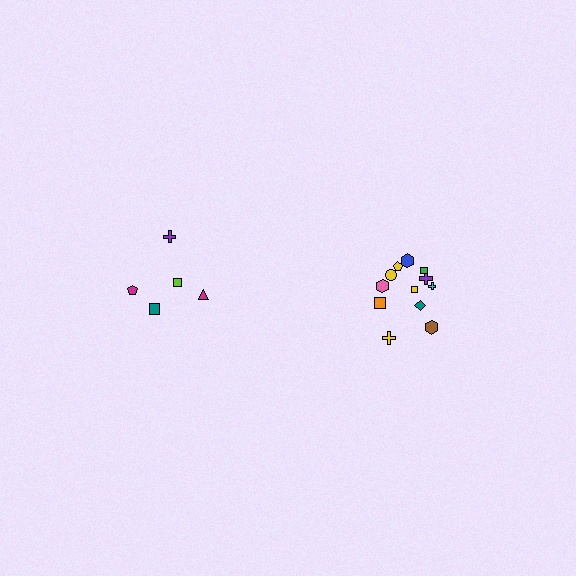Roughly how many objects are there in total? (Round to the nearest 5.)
Roughly 15 objects in total.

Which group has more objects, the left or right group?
The right group.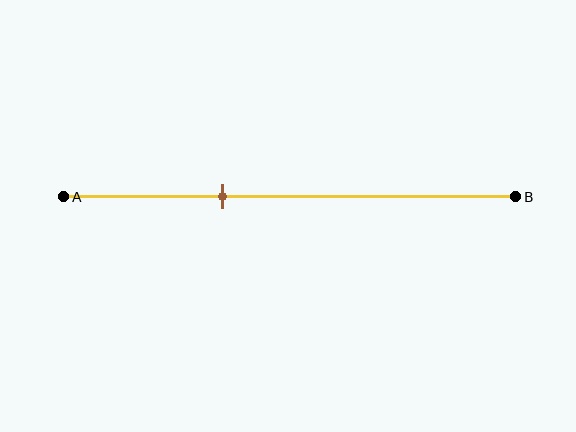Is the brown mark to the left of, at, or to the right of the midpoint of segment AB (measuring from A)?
The brown mark is to the left of the midpoint of segment AB.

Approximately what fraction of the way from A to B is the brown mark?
The brown mark is approximately 35% of the way from A to B.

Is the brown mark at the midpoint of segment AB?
No, the mark is at about 35% from A, not at the 50% midpoint.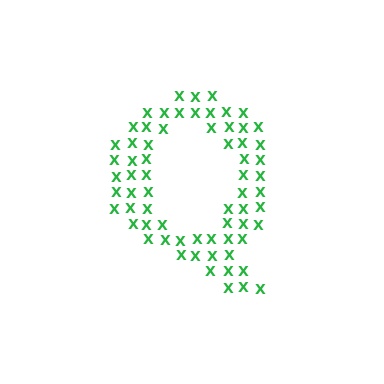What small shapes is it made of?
It is made of small letter X's.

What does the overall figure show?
The overall figure shows the letter Q.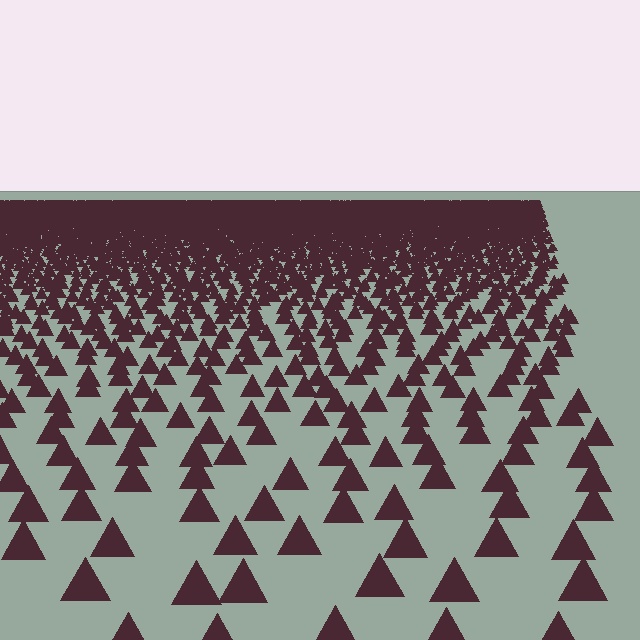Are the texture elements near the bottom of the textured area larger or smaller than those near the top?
Larger. Near the bottom, elements are closer to the viewer and appear at a bigger on-screen size.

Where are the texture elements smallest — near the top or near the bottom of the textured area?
Near the top.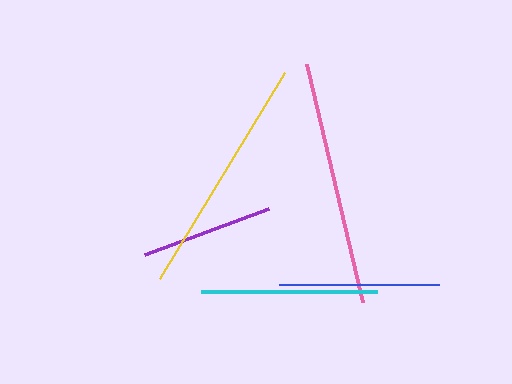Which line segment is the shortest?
The purple line is the shortest at approximately 132 pixels.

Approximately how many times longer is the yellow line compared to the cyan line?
The yellow line is approximately 1.4 times the length of the cyan line.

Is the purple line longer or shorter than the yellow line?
The yellow line is longer than the purple line.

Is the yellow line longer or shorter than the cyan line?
The yellow line is longer than the cyan line.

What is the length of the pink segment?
The pink segment is approximately 244 pixels long.